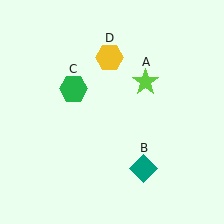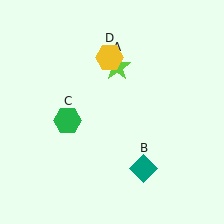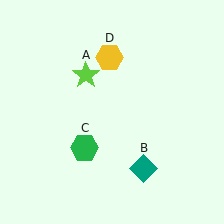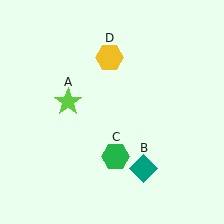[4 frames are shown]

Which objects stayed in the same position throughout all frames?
Teal diamond (object B) and yellow hexagon (object D) remained stationary.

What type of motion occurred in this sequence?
The lime star (object A), green hexagon (object C) rotated counterclockwise around the center of the scene.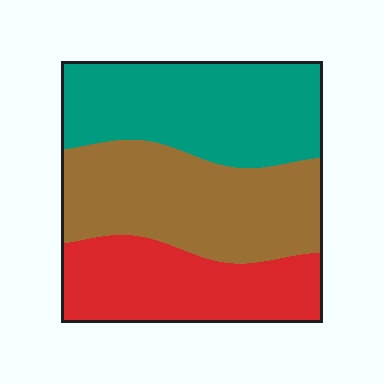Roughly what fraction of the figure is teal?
Teal covers 35% of the figure.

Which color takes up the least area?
Red, at roughly 30%.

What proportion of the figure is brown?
Brown takes up about three eighths (3/8) of the figure.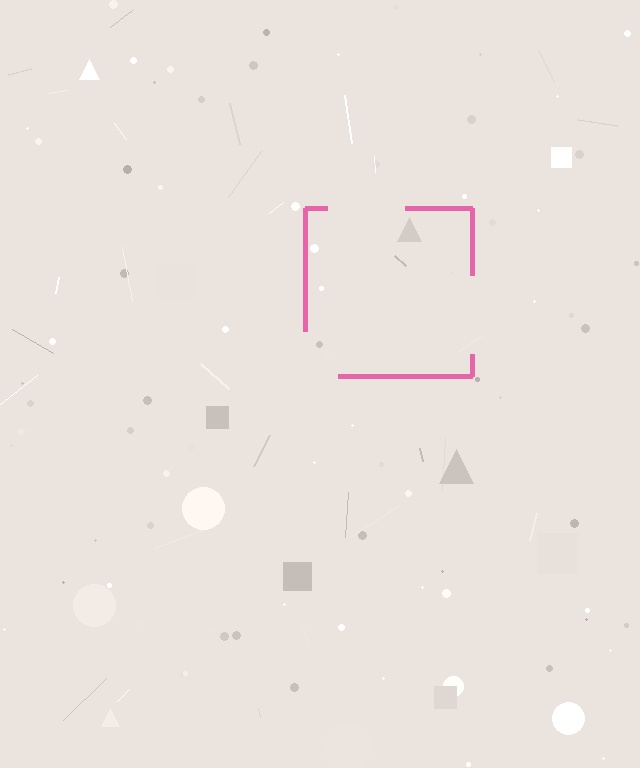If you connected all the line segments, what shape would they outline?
They would outline a square.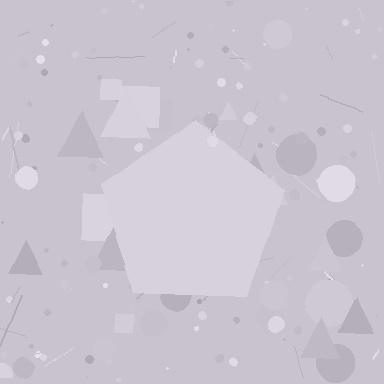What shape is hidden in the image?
A pentagon is hidden in the image.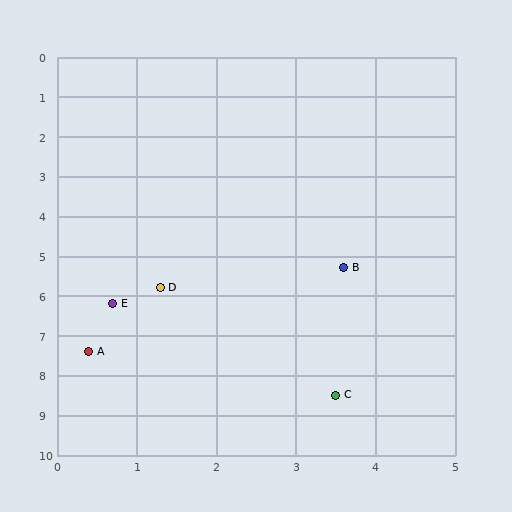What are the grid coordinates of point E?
Point E is at approximately (0.7, 6.2).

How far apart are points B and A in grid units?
Points B and A are about 3.8 grid units apart.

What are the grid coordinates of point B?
Point B is at approximately (3.6, 5.3).